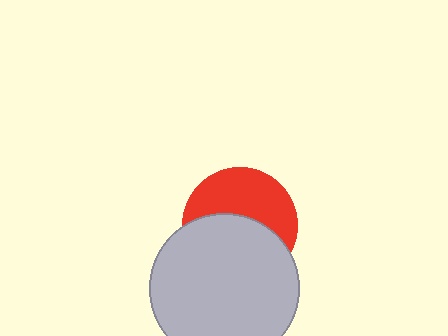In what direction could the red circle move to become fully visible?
The red circle could move up. That would shift it out from behind the light gray circle entirely.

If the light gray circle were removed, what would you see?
You would see the complete red circle.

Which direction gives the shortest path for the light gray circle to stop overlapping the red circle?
Moving down gives the shortest separation.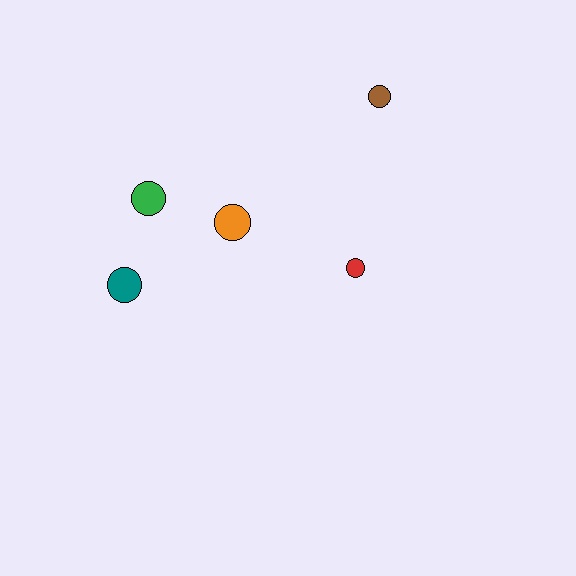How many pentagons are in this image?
There are no pentagons.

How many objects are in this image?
There are 5 objects.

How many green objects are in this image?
There is 1 green object.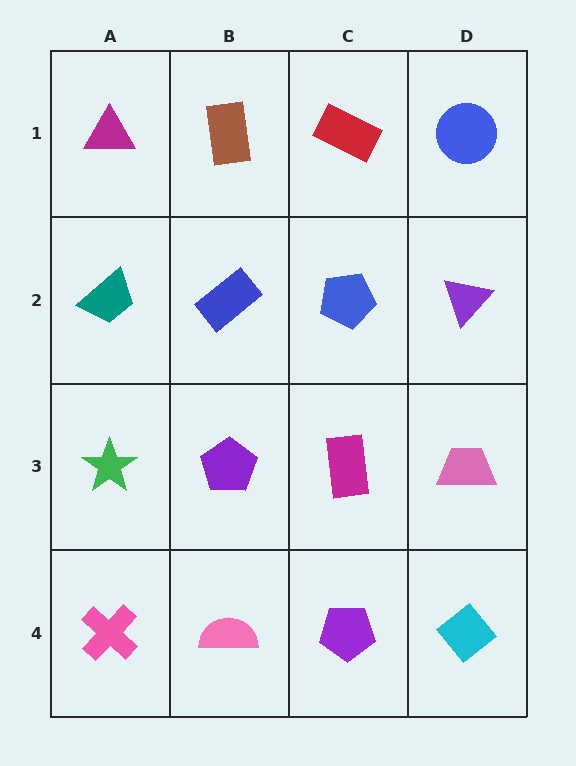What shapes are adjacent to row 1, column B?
A blue rectangle (row 2, column B), a magenta triangle (row 1, column A), a red rectangle (row 1, column C).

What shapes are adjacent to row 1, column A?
A teal trapezoid (row 2, column A), a brown rectangle (row 1, column B).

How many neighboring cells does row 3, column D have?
3.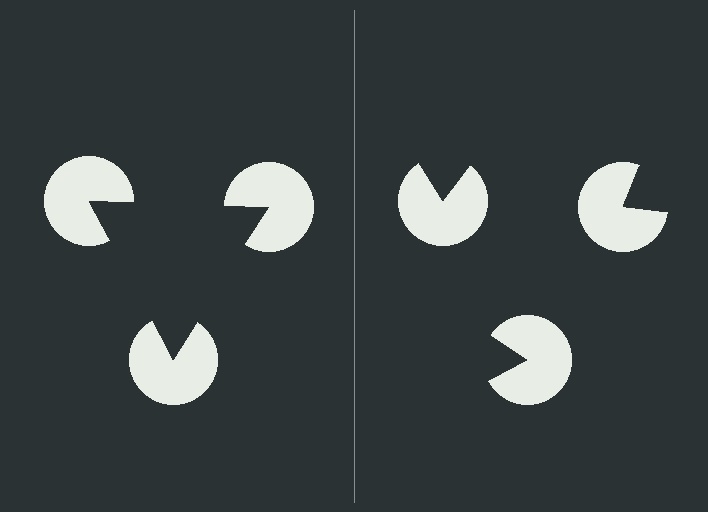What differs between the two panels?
The pac-man discs are positioned identically on both sides; only the wedge orientations differ. On the left they align to a triangle; on the right they are misaligned.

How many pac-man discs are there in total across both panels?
6 — 3 on each side.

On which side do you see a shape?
An illusory triangle appears on the left side. On the right side the wedge cuts are rotated, so no coherent shape forms.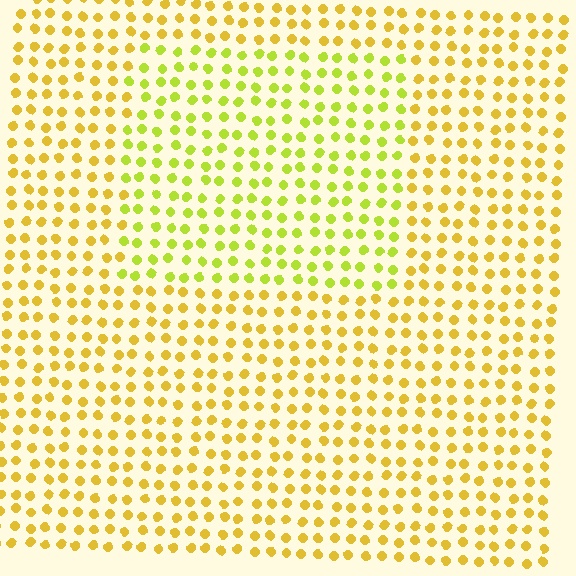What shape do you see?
I see a rectangle.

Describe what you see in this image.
The image is filled with small yellow elements in a uniform arrangement. A rectangle-shaped region is visible where the elements are tinted to a slightly different hue, forming a subtle color boundary.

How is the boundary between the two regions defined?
The boundary is defined purely by a slight shift in hue (about 30 degrees). Spacing, size, and orientation are identical on both sides.